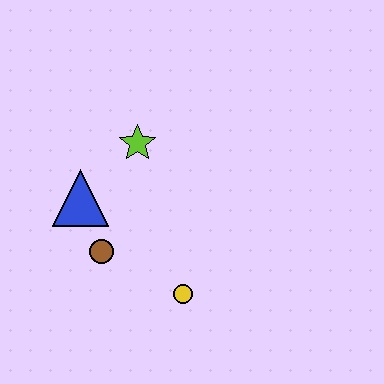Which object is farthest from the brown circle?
The lime star is farthest from the brown circle.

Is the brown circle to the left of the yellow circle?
Yes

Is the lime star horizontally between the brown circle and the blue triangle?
No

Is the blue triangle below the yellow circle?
No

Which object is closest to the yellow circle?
The brown circle is closest to the yellow circle.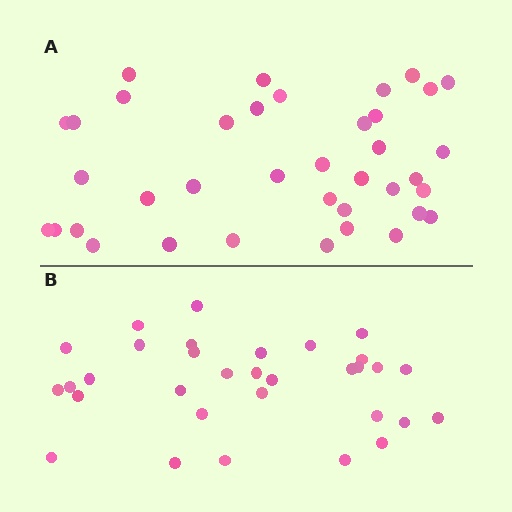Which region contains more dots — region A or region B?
Region A (the top region) has more dots.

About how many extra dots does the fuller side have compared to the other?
Region A has about 6 more dots than region B.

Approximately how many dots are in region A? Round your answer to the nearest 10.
About 40 dots. (The exact count is 38, which rounds to 40.)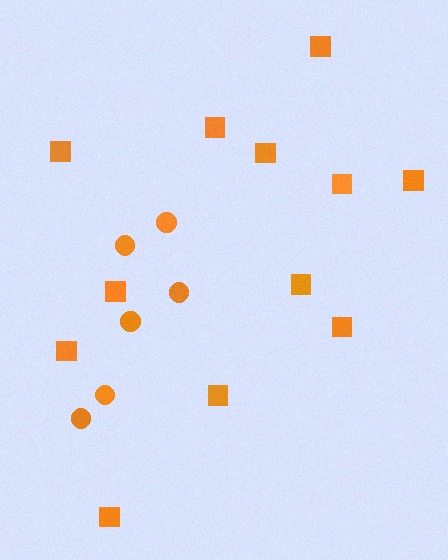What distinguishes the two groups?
There are 2 groups: one group of squares (12) and one group of circles (6).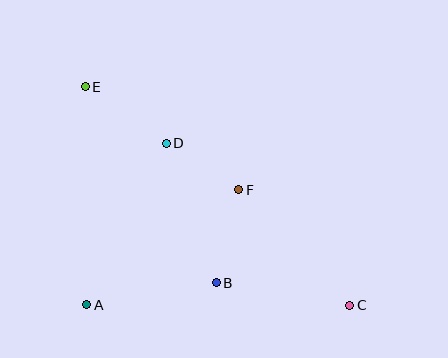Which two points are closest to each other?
Points D and F are closest to each other.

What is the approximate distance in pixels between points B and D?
The distance between B and D is approximately 148 pixels.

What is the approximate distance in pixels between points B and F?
The distance between B and F is approximately 96 pixels.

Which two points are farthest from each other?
Points C and E are farthest from each other.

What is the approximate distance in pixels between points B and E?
The distance between B and E is approximately 236 pixels.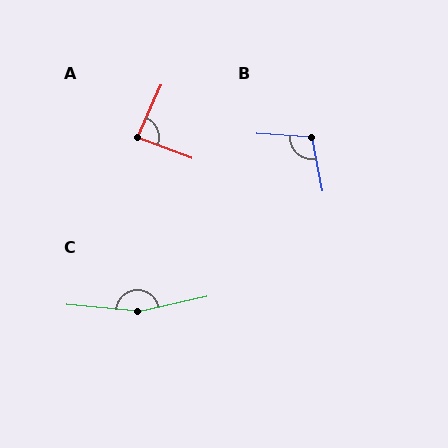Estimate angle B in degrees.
Approximately 105 degrees.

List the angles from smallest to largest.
A (86°), B (105°), C (162°).